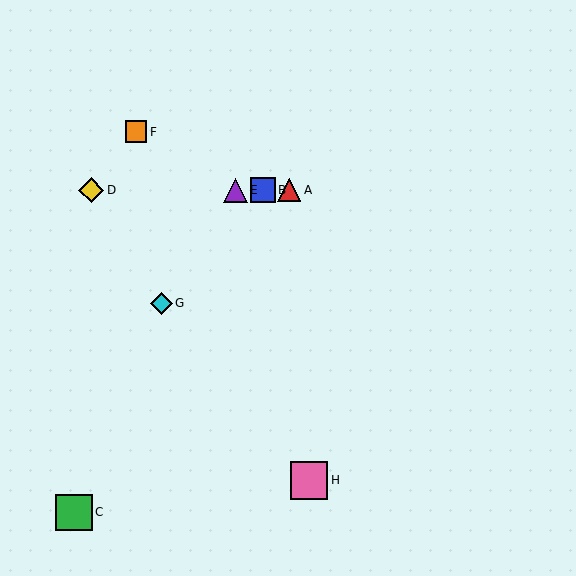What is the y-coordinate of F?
Object F is at y≈132.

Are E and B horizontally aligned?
Yes, both are at y≈190.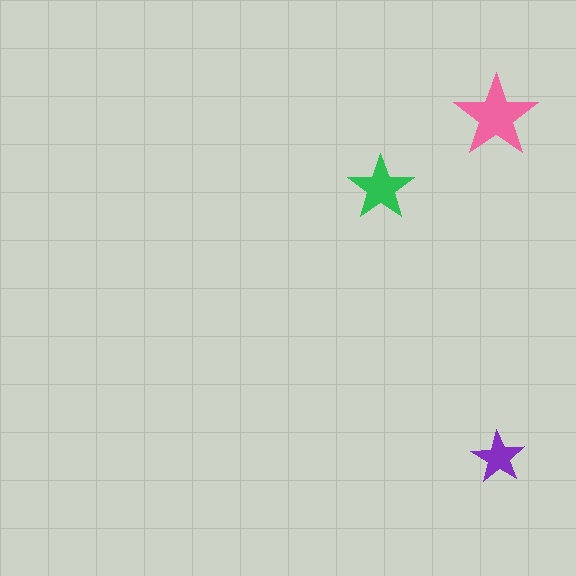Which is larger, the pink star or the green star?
The pink one.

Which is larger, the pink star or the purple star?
The pink one.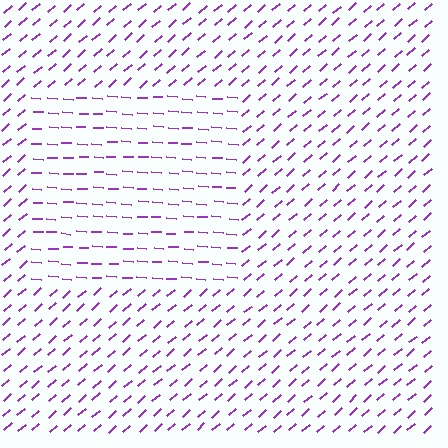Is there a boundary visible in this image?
Yes, there is a texture boundary formed by a change in line orientation.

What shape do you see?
I see a rectangle.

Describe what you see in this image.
The image is filled with small purple line segments. A rectangle region in the image has lines oriented differently from the surrounding lines, creating a visible texture boundary.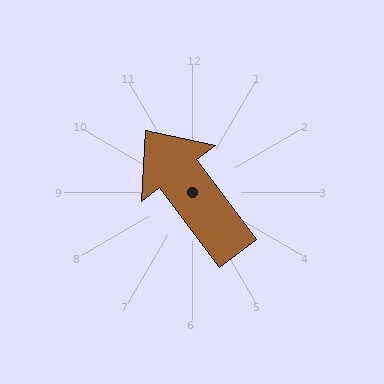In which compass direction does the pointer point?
Northwest.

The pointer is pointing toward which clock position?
Roughly 11 o'clock.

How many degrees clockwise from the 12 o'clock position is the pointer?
Approximately 323 degrees.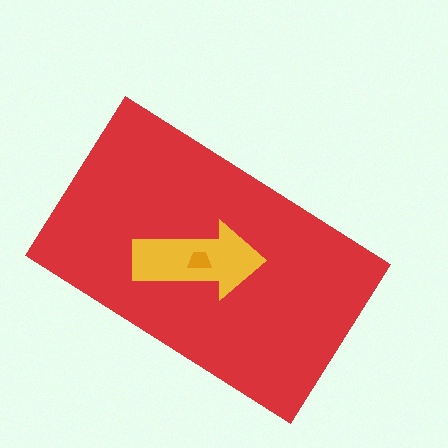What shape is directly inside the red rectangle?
The yellow arrow.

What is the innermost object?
The orange trapezoid.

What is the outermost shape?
The red rectangle.